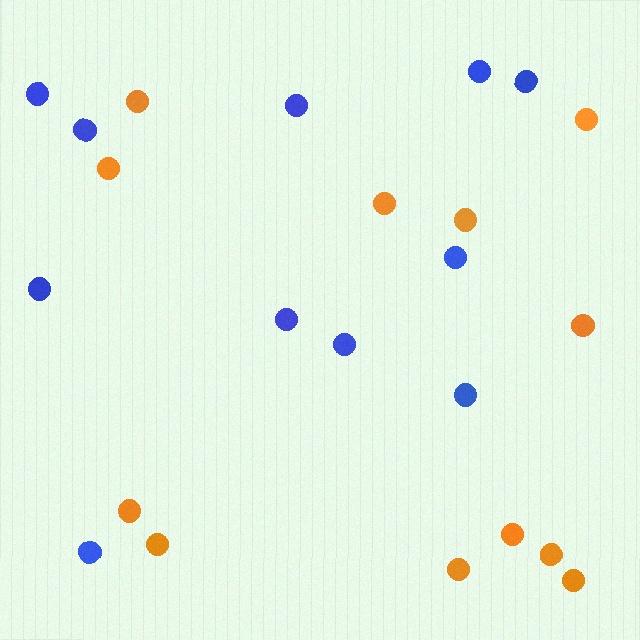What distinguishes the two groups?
There are 2 groups: one group of blue circles (11) and one group of orange circles (12).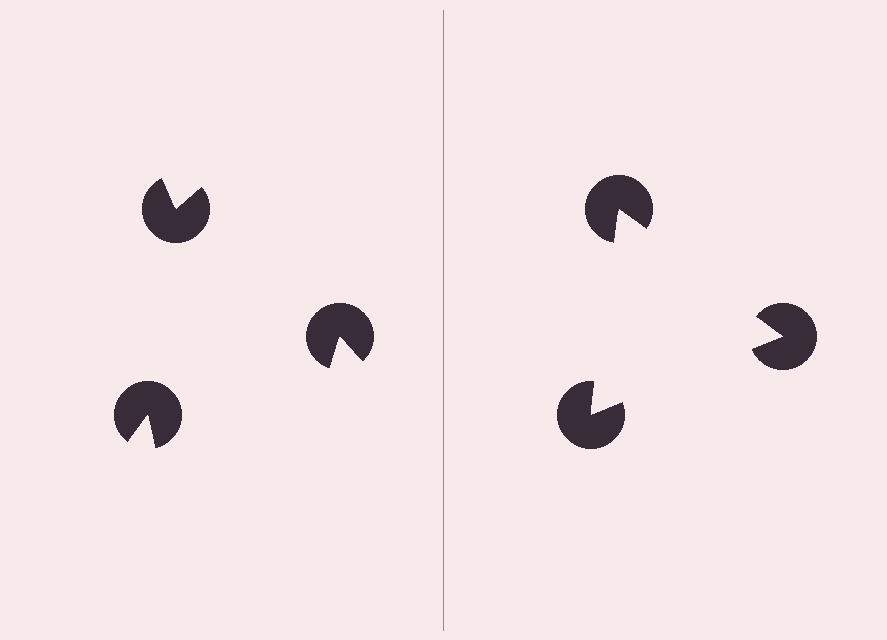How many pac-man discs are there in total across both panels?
6 — 3 on each side.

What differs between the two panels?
The pac-man discs are positioned identically on both sides; only the wedge orientations differ. On the right they align to a triangle; on the left they are misaligned.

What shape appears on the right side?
An illusory triangle.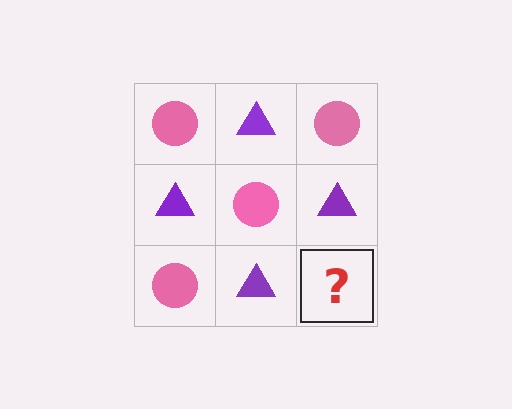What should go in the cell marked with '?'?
The missing cell should contain a pink circle.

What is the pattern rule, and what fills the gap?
The rule is that it alternates pink circle and purple triangle in a checkerboard pattern. The gap should be filled with a pink circle.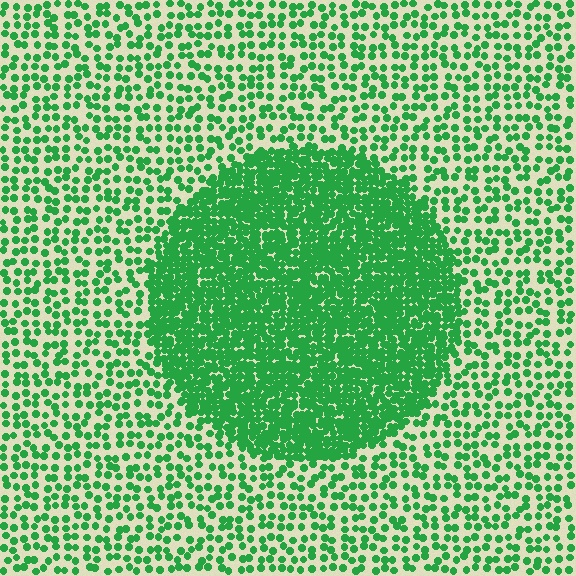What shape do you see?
I see a circle.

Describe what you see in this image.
The image contains small green elements arranged at two different densities. A circle-shaped region is visible where the elements are more densely packed than the surrounding area.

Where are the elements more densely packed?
The elements are more densely packed inside the circle boundary.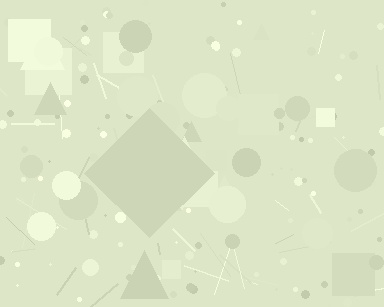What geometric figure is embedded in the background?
A diamond is embedded in the background.